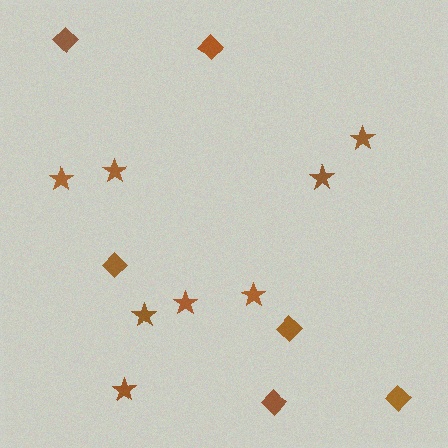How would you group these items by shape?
There are 2 groups: one group of stars (8) and one group of diamonds (6).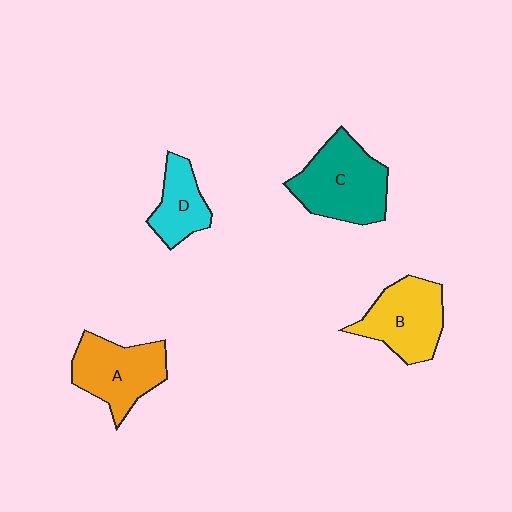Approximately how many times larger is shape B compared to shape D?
Approximately 1.5 times.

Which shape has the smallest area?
Shape D (cyan).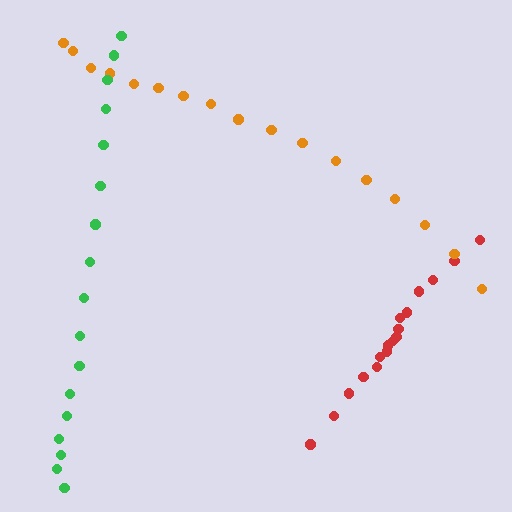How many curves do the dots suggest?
There are 3 distinct paths.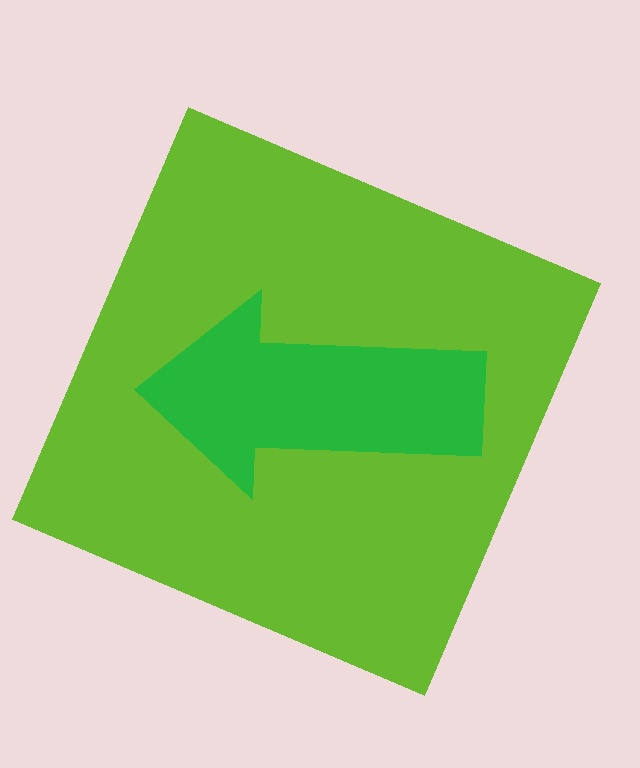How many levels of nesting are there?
2.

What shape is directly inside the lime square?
The green arrow.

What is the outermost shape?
The lime square.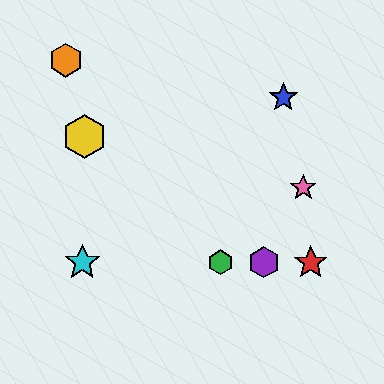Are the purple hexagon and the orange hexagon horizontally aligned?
No, the purple hexagon is at y≈262 and the orange hexagon is at y≈60.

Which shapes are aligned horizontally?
The red star, the green hexagon, the purple hexagon, the cyan star are aligned horizontally.